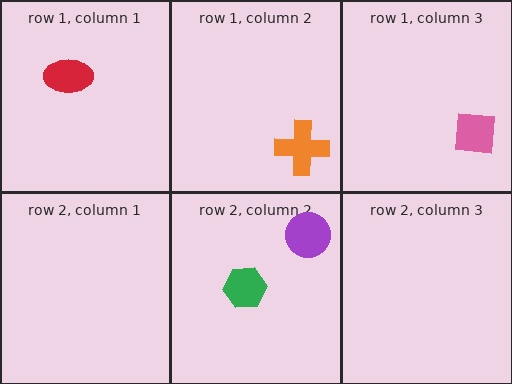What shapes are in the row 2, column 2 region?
The purple circle, the green hexagon.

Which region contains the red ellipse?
The row 1, column 1 region.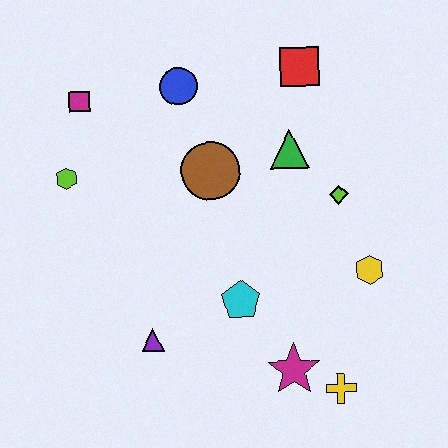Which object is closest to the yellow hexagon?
The lime diamond is closest to the yellow hexagon.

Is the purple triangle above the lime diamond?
No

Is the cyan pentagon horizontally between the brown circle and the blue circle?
No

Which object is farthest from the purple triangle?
The red square is farthest from the purple triangle.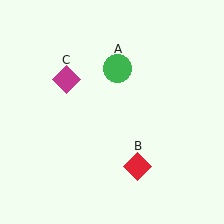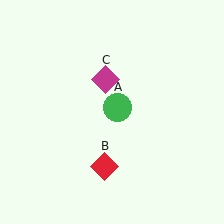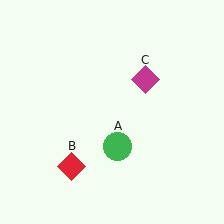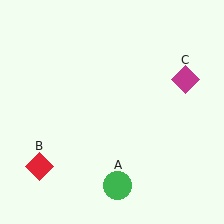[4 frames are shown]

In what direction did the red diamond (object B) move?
The red diamond (object B) moved left.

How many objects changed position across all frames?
3 objects changed position: green circle (object A), red diamond (object B), magenta diamond (object C).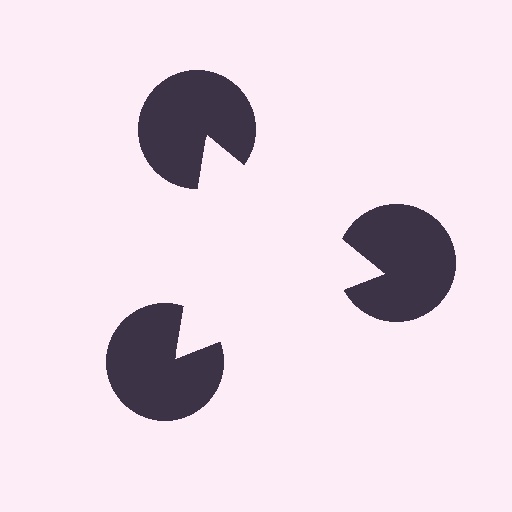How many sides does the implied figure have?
3 sides.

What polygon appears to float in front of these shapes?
An illusory triangle — its edges are inferred from the aligned wedge cuts in the pac-man discs, not physically drawn.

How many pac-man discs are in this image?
There are 3 — one at each vertex of the illusory triangle.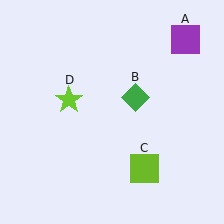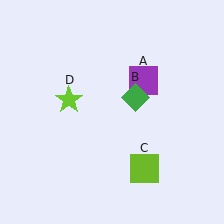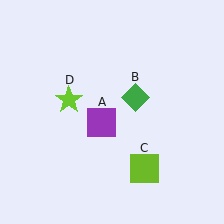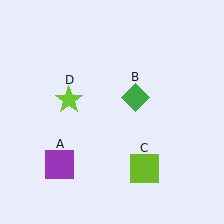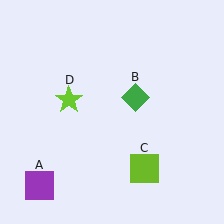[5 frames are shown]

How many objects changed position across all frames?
1 object changed position: purple square (object A).